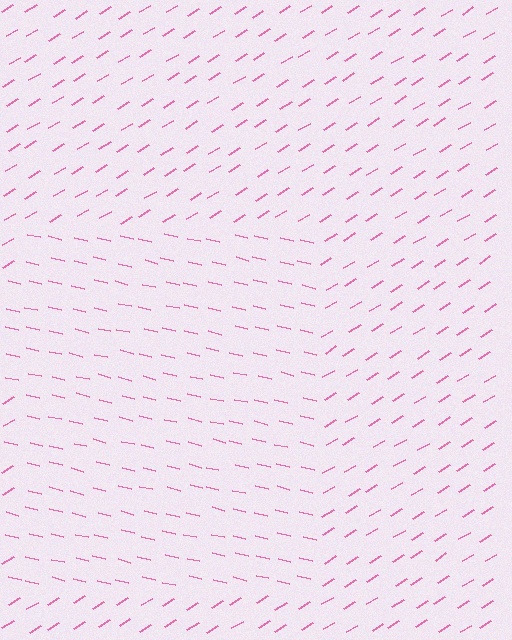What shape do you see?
I see a rectangle.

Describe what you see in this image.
The image is filled with small pink line segments. A rectangle region in the image has lines oriented differently from the surrounding lines, creating a visible texture boundary.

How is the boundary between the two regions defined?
The boundary is defined purely by a change in line orientation (approximately 45 degrees difference). All lines are the same color and thickness.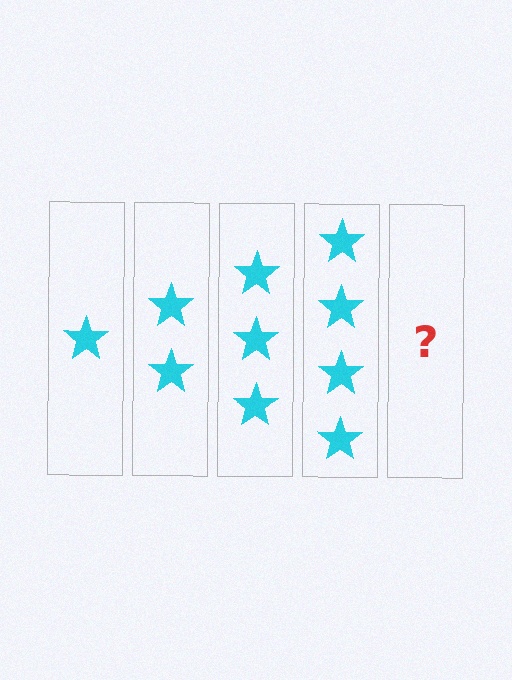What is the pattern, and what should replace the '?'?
The pattern is that each step adds one more star. The '?' should be 5 stars.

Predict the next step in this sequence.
The next step is 5 stars.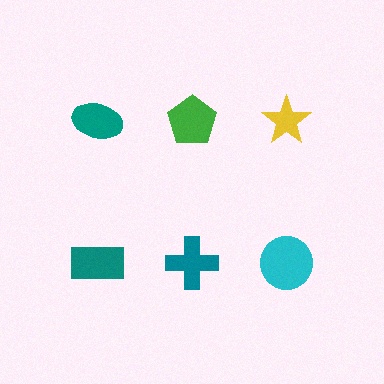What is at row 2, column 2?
A teal cross.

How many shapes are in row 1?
3 shapes.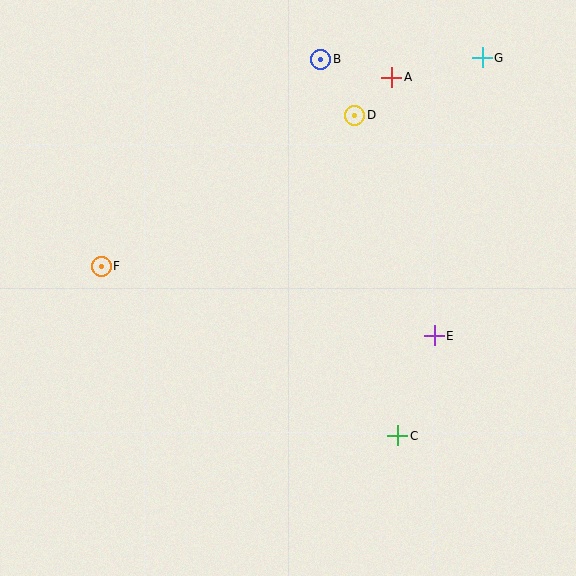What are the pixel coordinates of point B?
Point B is at (321, 59).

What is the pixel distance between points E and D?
The distance between E and D is 235 pixels.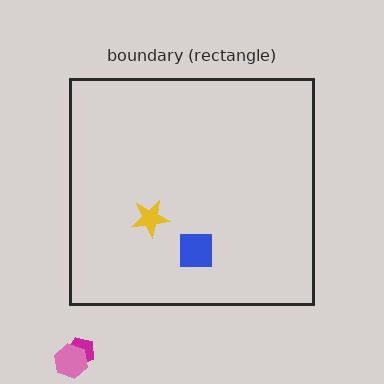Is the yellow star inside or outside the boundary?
Inside.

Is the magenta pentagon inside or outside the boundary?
Outside.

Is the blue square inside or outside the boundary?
Inside.